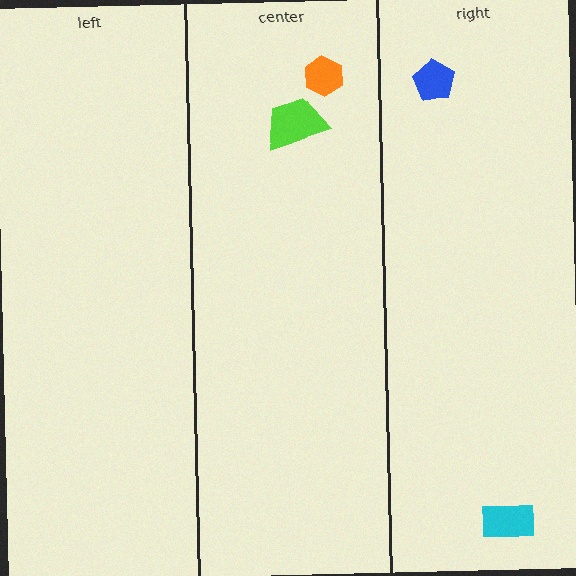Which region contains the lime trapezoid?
The center region.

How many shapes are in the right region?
2.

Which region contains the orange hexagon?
The center region.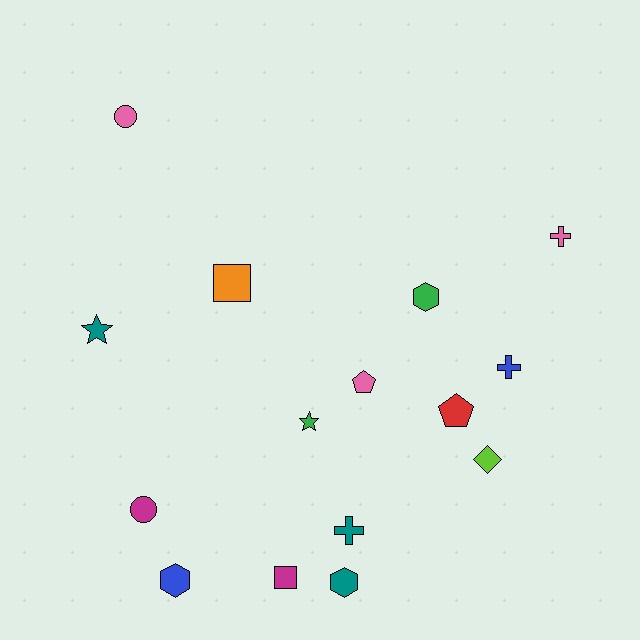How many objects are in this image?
There are 15 objects.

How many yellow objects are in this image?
There are no yellow objects.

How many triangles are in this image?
There are no triangles.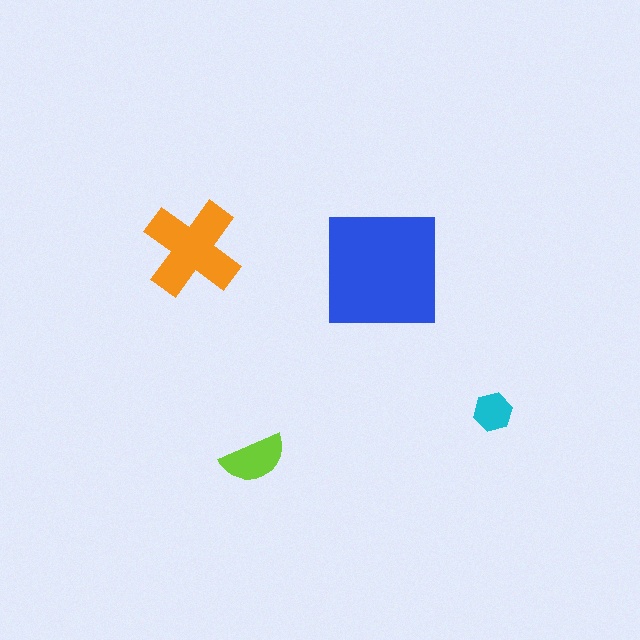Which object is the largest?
The blue square.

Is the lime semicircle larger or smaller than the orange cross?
Smaller.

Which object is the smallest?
The cyan hexagon.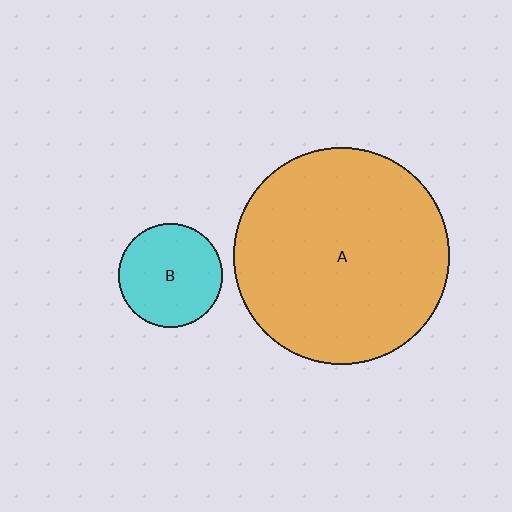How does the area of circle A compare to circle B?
Approximately 4.3 times.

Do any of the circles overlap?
No, none of the circles overlap.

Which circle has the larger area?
Circle A (orange).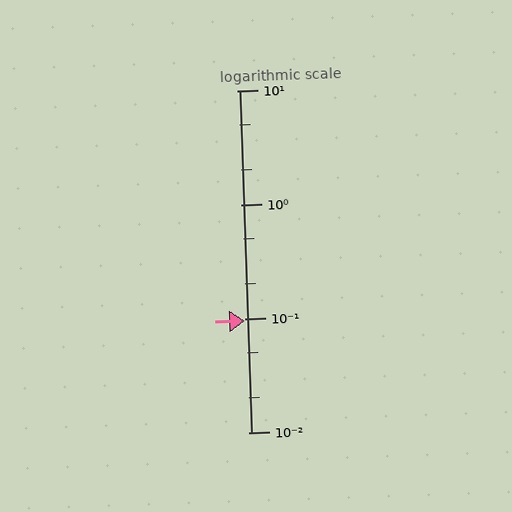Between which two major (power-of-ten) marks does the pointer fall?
The pointer is between 0.01 and 0.1.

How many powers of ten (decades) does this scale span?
The scale spans 3 decades, from 0.01 to 10.